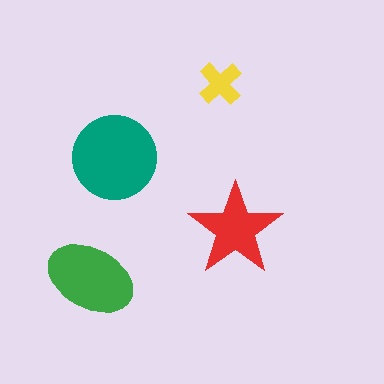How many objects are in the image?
There are 4 objects in the image.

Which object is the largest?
The teal circle.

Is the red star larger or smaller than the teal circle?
Smaller.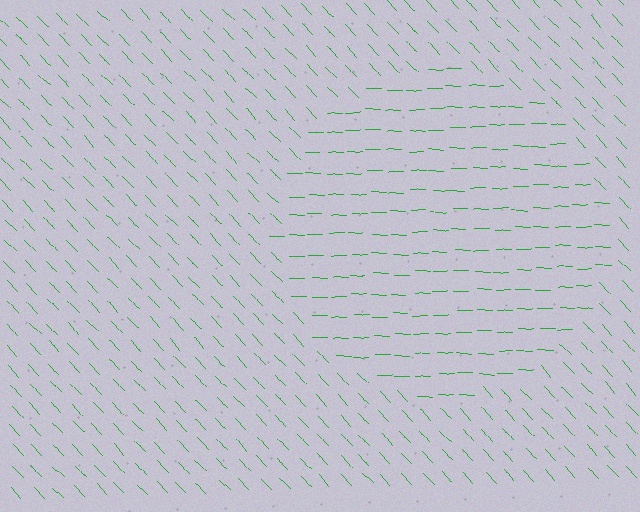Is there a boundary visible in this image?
Yes, there is a texture boundary formed by a change in line orientation.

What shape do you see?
I see a circle.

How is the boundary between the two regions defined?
The boundary is defined purely by a change in line orientation (approximately 45 degrees difference). All lines are the same color and thickness.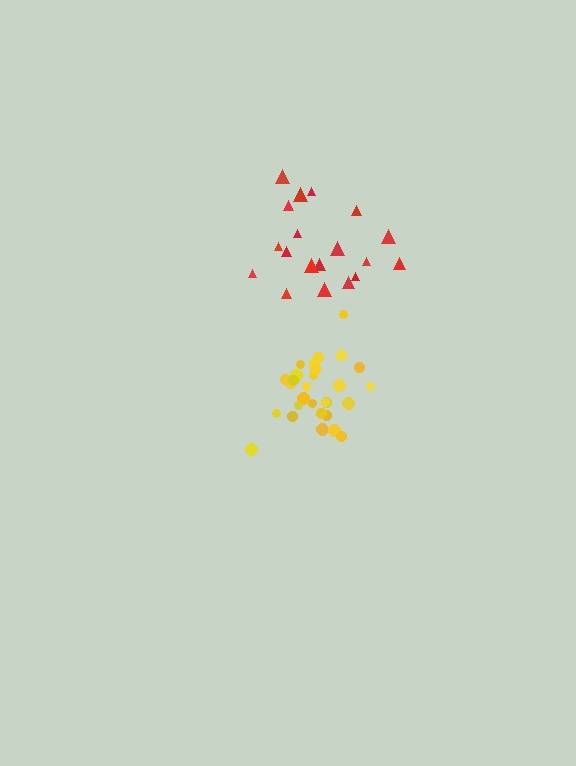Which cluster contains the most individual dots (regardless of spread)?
Yellow (29).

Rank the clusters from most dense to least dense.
yellow, red.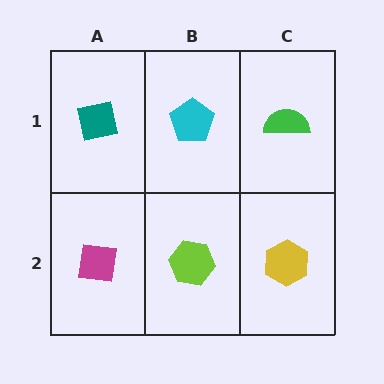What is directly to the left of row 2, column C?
A lime hexagon.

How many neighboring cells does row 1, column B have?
3.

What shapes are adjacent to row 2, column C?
A green semicircle (row 1, column C), a lime hexagon (row 2, column B).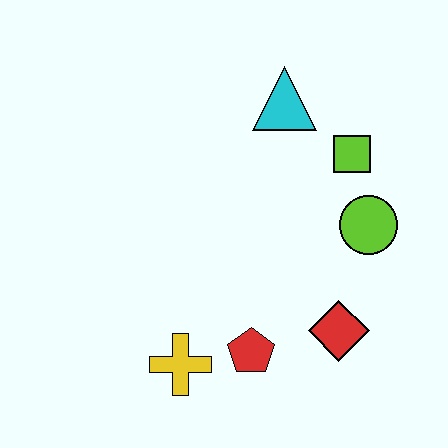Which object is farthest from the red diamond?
The cyan triangle is farthest from the red diamond.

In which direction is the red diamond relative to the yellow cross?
The red diamond is to the right of the yellow cross.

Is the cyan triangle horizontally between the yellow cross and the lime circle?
Yes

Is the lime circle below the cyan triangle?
Yes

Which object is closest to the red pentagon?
The yellow cross is closest to the red pentagon.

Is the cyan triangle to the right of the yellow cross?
Yes